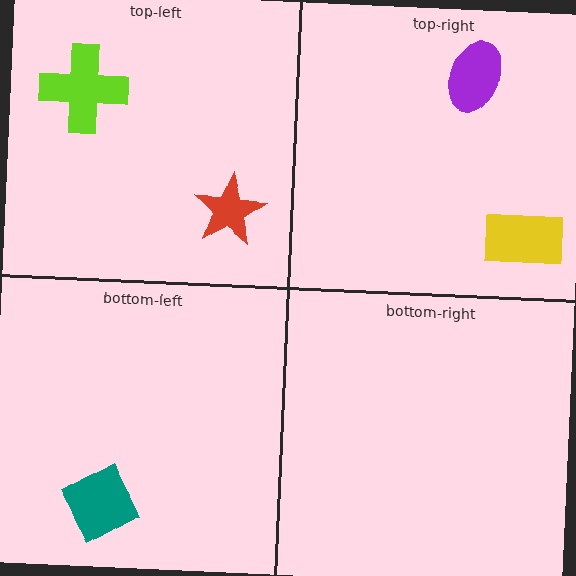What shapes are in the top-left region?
The lime cross, the red star.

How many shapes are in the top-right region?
2.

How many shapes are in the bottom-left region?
1.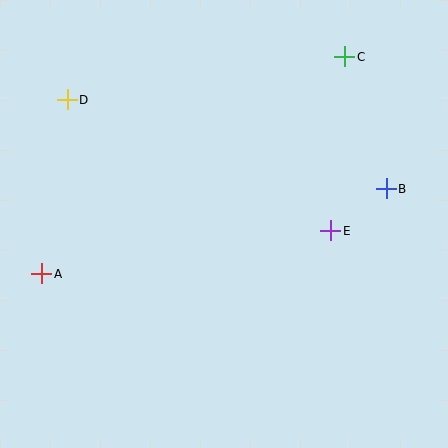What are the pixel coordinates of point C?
Point C is at (345, 57).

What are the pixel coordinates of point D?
Point D is at (67, 100).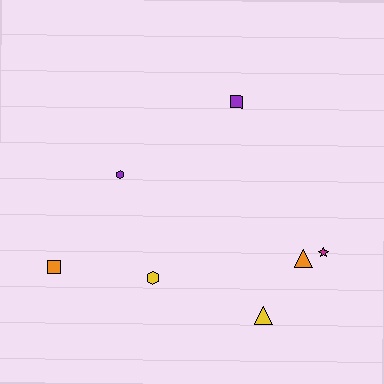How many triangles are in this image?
There are 2 triangles.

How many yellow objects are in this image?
There are 2 yellow objects.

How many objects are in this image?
There are 7 objects.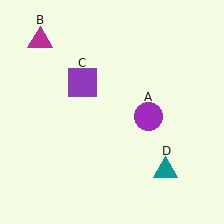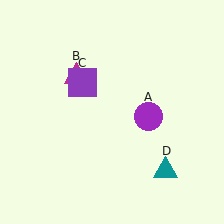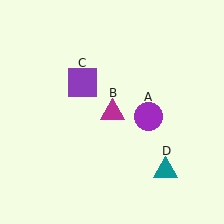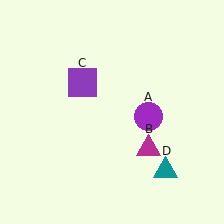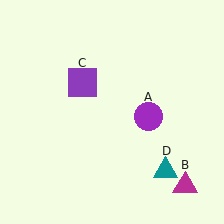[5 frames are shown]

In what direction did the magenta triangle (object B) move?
The magenta triangle (object B) moved down and to the right.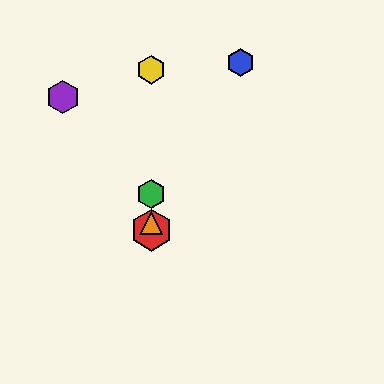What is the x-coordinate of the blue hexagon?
The blue hexagon is at x≈240.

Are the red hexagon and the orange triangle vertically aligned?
Yes, both are at x≈151.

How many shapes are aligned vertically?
4 shapes (the red hexagon, the green hexagon, the yellow hexagon, the orange triangle) are aligned vertically.